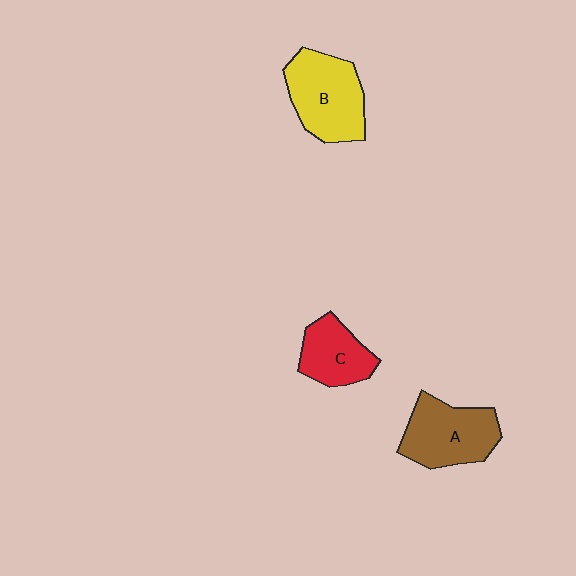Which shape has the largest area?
Shape B (yellow).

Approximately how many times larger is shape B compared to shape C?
Approximately 1.5 times.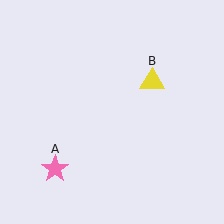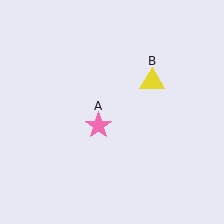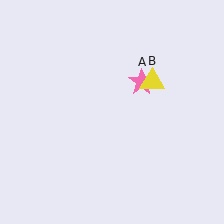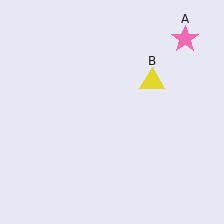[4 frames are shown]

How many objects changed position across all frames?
1 object changed position: pink star (object A).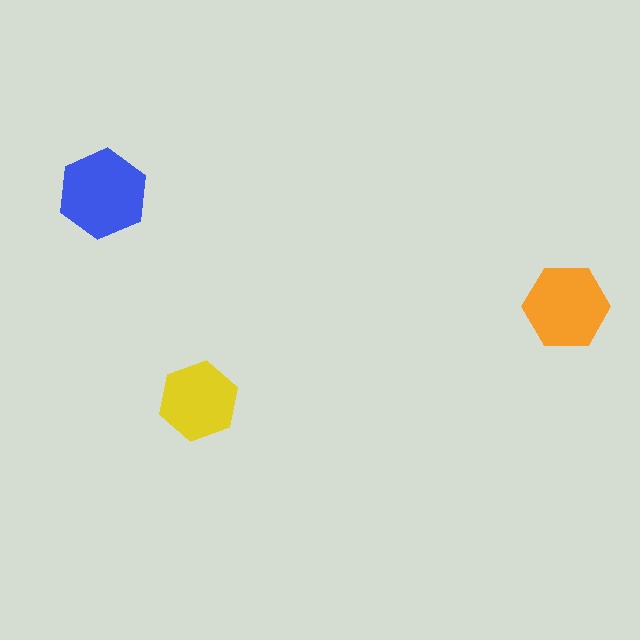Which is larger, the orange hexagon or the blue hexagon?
The blue one.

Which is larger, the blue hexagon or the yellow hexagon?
The blue one.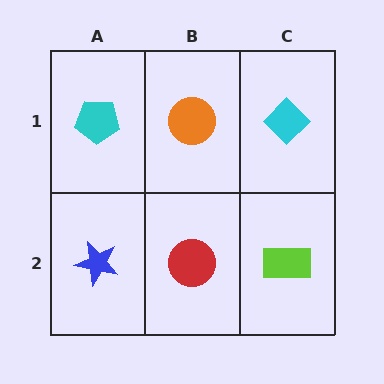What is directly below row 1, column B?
A red circle.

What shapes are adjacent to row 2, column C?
A cyan diamond (row 1, column C), a red circle (row 2, column B).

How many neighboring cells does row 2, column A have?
2.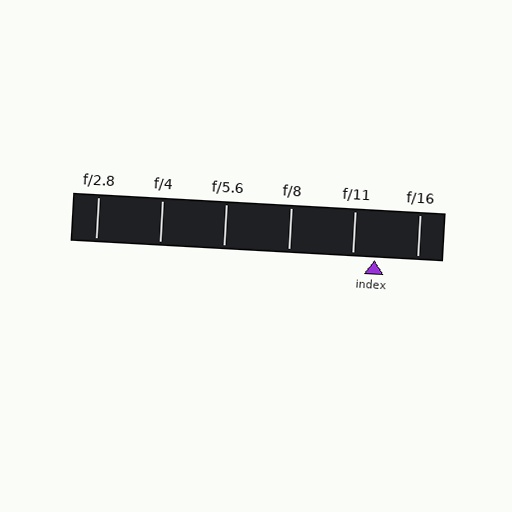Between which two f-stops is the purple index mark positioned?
The index mark is between f/11 and f/16.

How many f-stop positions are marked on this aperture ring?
There are 6 f-stop positions marked.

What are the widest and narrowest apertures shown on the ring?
The widest aperture shown is f/2.8 and the narrowest is f/16.